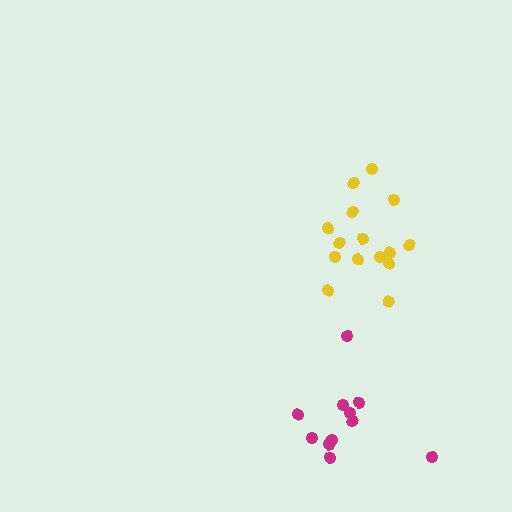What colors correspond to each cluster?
The clusters are colored: yellow, magenta.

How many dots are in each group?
Group 1: 15 dots, Group 2: 11 dots (26 total).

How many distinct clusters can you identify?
There are 2 distinct clusters.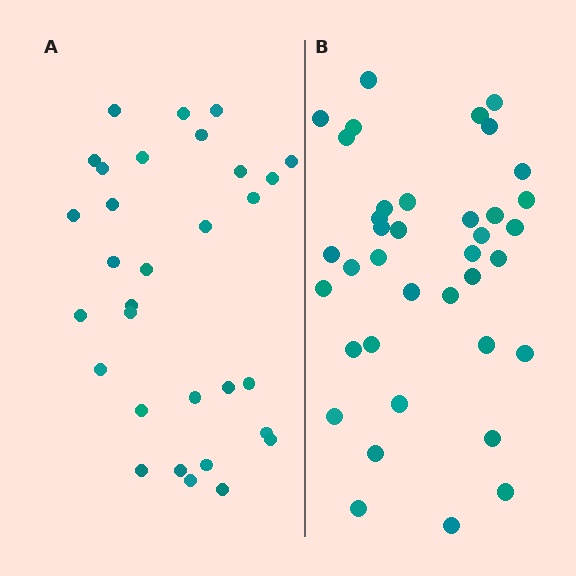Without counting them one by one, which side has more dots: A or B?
Region B (the right region) has more dots.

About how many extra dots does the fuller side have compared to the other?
Region B has roughly 8 or so more dots than region A.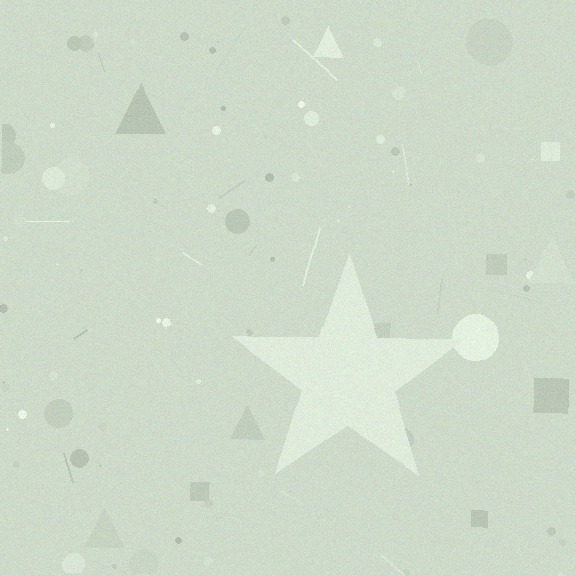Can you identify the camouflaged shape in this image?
The camouflaged shape is a star.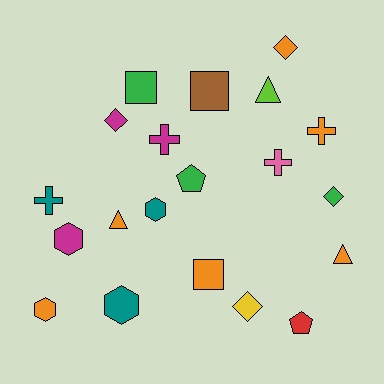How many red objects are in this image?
There is 1 red object.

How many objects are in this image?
There are 20 objects.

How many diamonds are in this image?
There are 4 diamonds.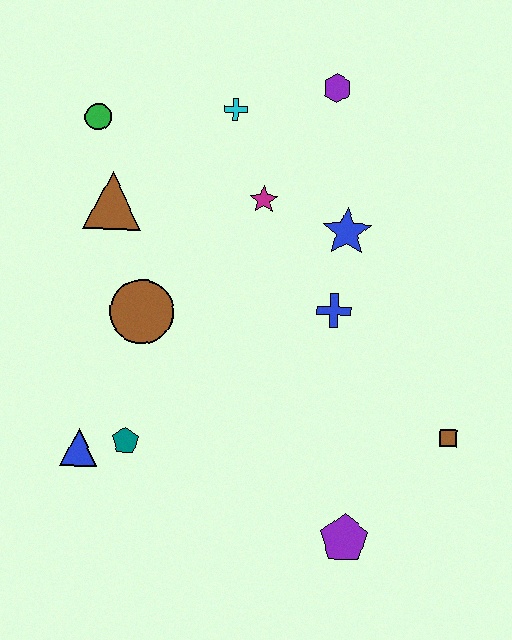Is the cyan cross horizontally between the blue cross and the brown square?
No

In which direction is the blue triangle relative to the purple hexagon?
The blue triangle is below the purple hexagon.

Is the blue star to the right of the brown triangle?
Yes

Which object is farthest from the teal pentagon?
The purple hexagon is farthest from the teal pentagon.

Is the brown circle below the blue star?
Yes